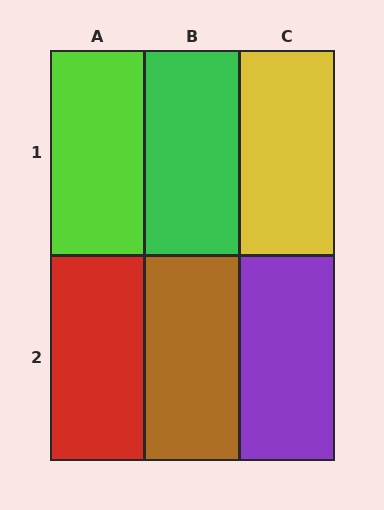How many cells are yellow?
1 cell is yellow.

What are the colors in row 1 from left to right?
Lime, green, yellow.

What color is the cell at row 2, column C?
Purple.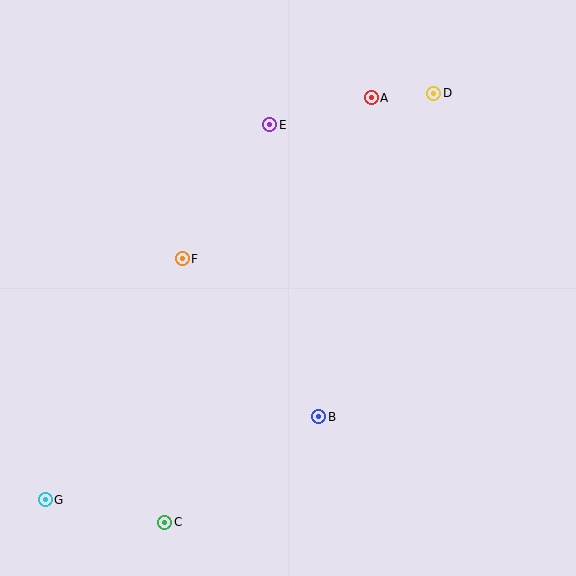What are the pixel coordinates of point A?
Point A is at (371, 98).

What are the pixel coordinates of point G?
Point G is at (45, 500).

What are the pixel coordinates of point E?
Point E is at (270, 125).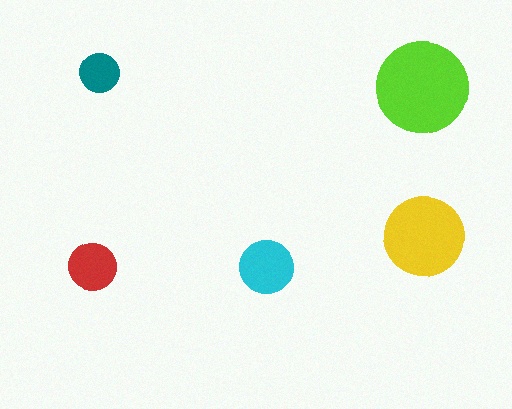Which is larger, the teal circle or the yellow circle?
The yellow one.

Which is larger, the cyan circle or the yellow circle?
The yellow one.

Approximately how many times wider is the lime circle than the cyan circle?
About 1.5 times wider.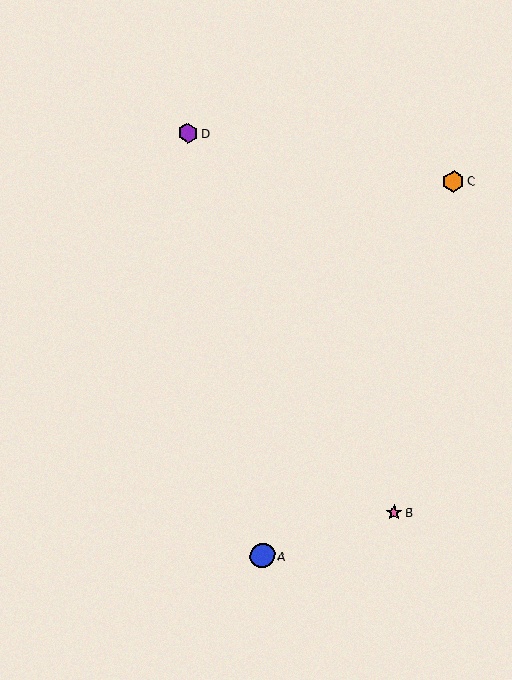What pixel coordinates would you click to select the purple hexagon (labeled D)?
Click at (188, 133) to select the purple hexagon D.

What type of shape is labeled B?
Shape B is a pink star.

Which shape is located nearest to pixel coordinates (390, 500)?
The pink star (labeled B) at (394, 512) is nearest to that location.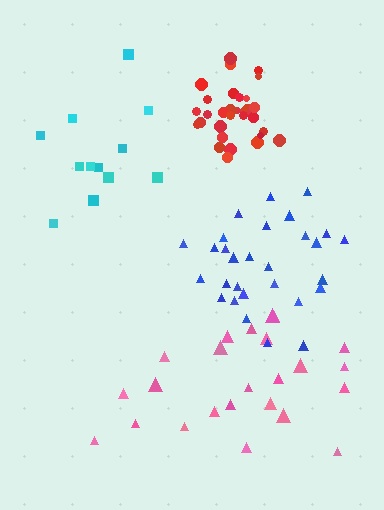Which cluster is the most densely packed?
Red.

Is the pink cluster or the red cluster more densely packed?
Red.